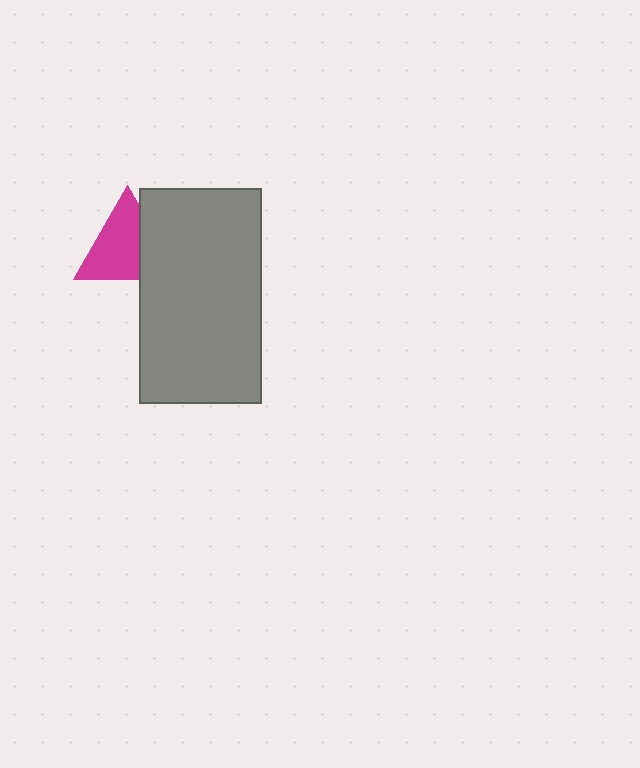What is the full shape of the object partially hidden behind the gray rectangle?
The partially hidden object is a magenta triangle.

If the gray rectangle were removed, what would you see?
You would see the complete magenta triangle.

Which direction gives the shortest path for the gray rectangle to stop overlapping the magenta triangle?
Moving right gives the shortest separation.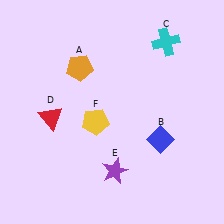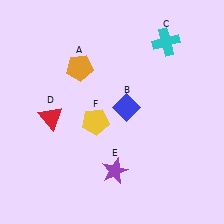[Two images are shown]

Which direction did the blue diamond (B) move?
The blue diamond (B) moved left.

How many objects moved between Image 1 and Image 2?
1 object moved between the two images.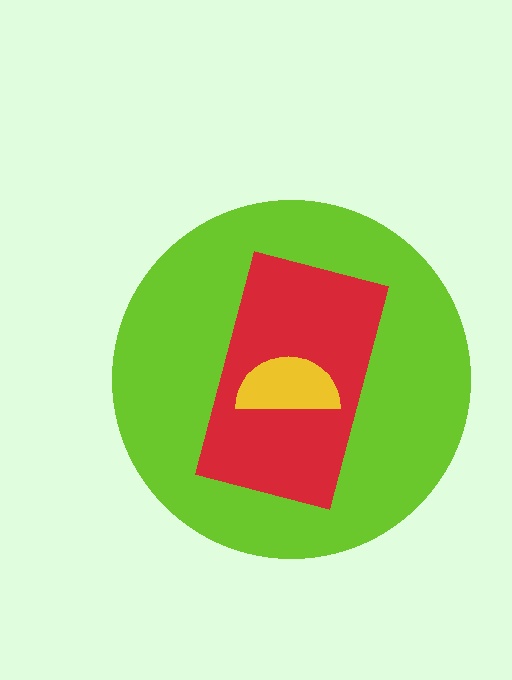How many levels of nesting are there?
3.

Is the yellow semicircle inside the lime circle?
Yes.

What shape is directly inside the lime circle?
The red rectangle.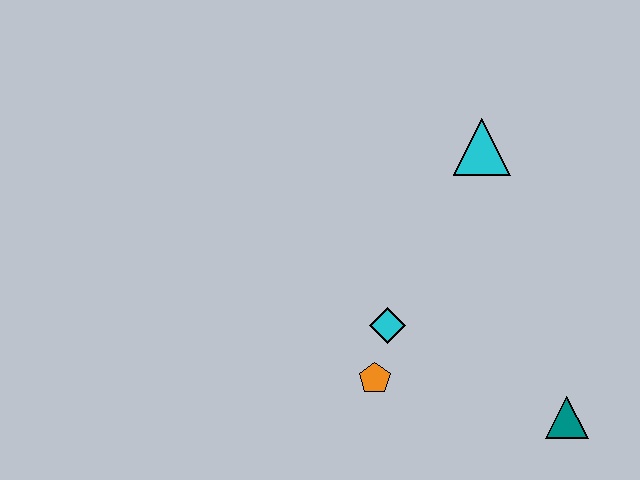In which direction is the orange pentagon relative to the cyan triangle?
The orange pentagon is below the cyan triangle.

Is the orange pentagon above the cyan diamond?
No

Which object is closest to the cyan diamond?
The orange pentagon is closest to the cyan diamond.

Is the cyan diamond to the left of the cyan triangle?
Yes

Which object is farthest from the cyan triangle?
The teal triangle is farthest from the cyan triangle.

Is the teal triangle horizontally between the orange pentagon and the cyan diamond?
No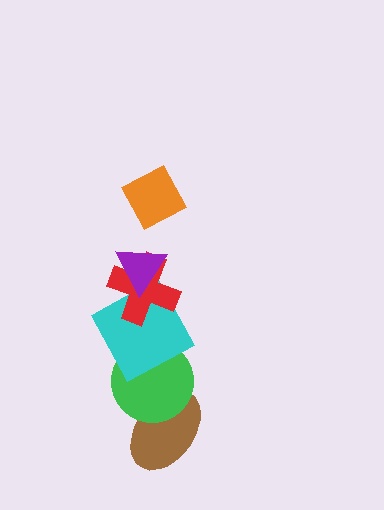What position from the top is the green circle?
The green circle is 5th from the top.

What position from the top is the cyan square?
The cyan square is 4th from the top.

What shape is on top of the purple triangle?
The orange diamond is on top of the purple triangle.